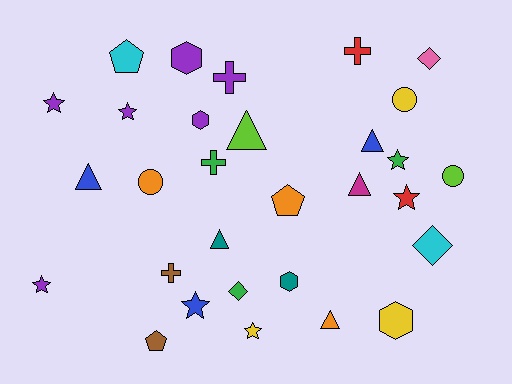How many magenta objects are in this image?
There is 1 magenta object.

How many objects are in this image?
There are 30 objects.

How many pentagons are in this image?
There are 3 pentagons.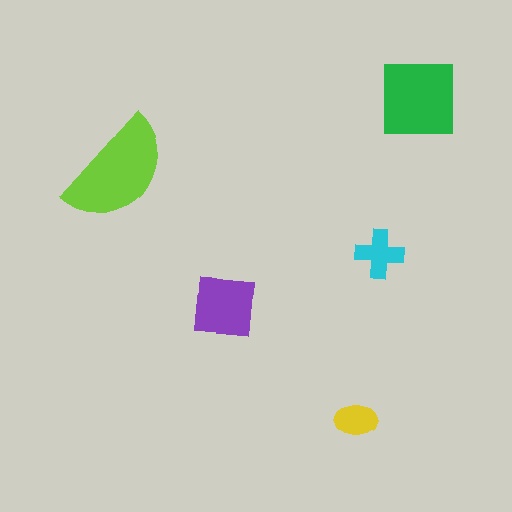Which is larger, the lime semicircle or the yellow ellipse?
The lime semicircle.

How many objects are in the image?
There are 5 objects in the image.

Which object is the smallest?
The yellow ellipse.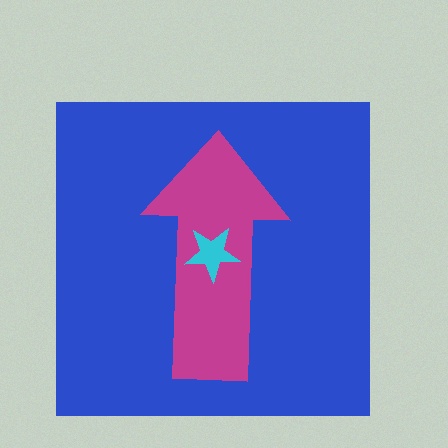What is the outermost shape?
The blue square.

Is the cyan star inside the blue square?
Yes.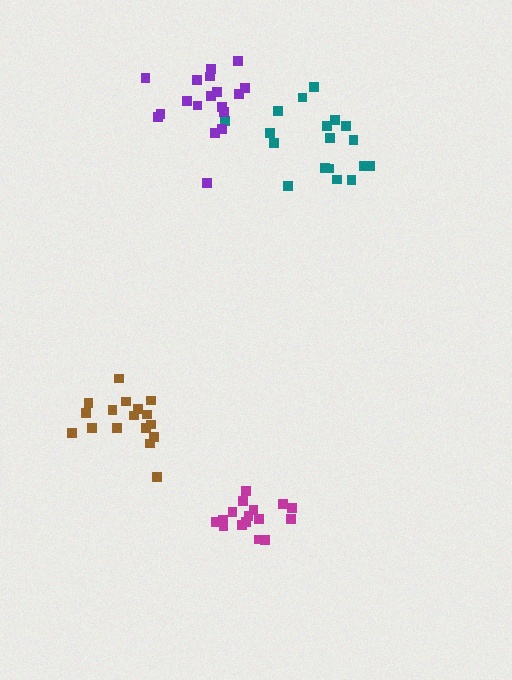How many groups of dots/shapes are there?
There are 4 groups.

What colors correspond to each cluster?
The clusters are colored: magenta, teal, purple, brown.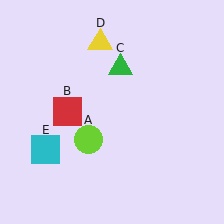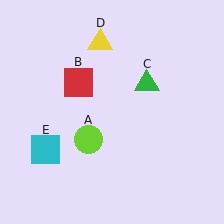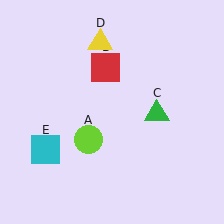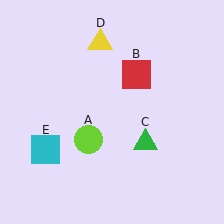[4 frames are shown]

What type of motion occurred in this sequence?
The red square (object B), green triangle (object C) rotated clockwise around the center of the scene.